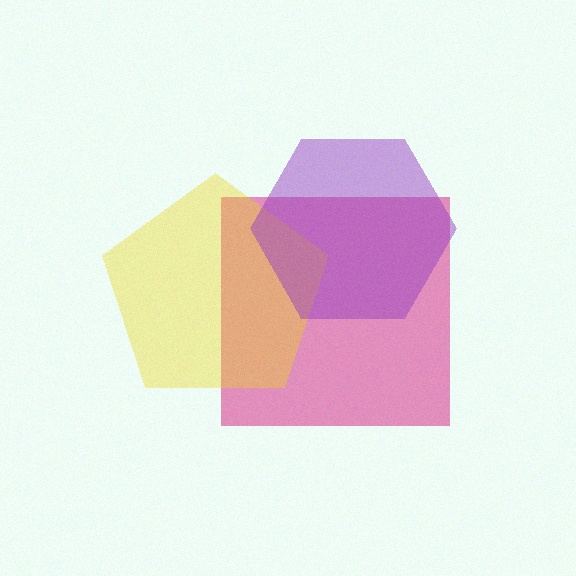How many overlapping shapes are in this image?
There are 3 overlapping shapes in the image.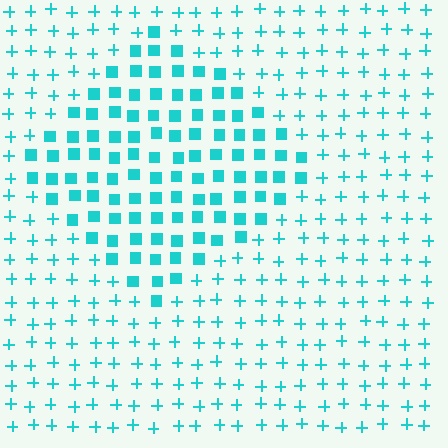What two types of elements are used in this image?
The image uses squares inside the diamond region and plus signs outside it.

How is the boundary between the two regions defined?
The boundary is defined by a change in element shape: squares inside vs. plus signs outside. All elements share the same color and spacing.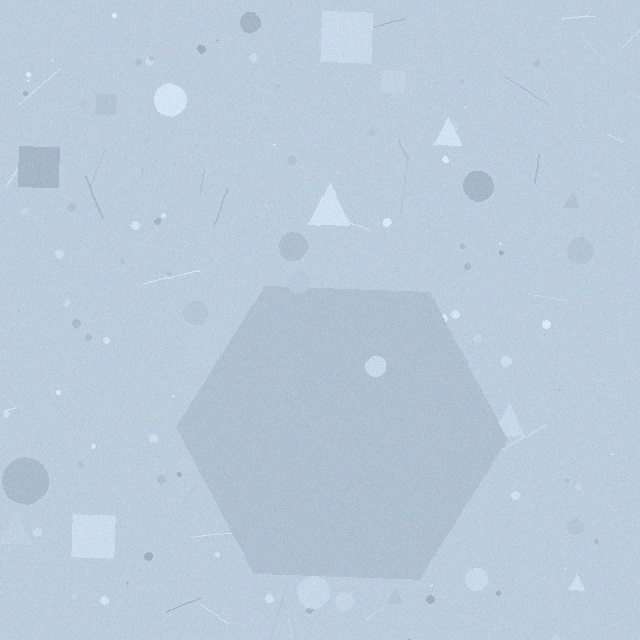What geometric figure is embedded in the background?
A hexagon is embedded in the background.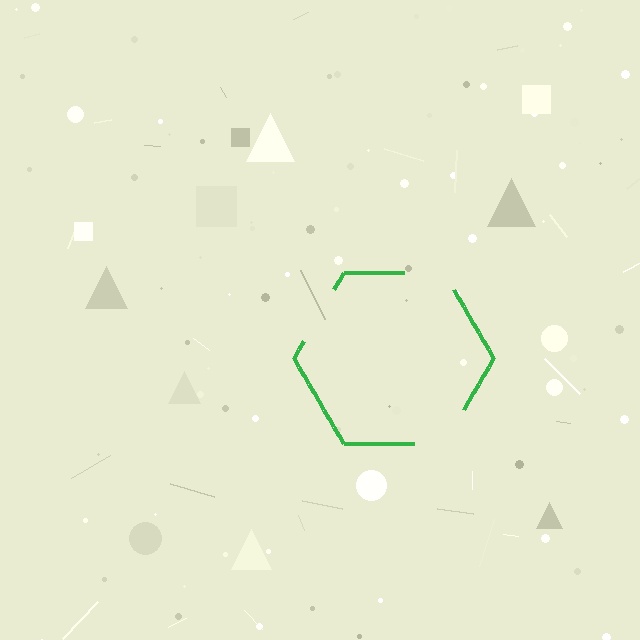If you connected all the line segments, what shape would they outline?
They would outline a hexagon.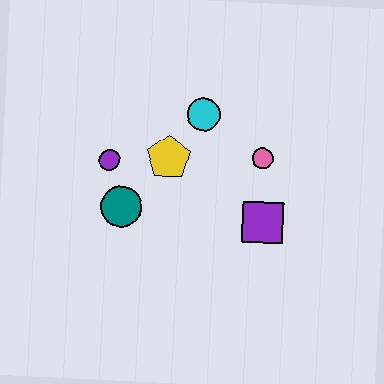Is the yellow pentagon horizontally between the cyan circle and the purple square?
No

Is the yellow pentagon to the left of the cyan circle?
Yes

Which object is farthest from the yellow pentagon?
The purple square is farthest from the yellow pentagon.